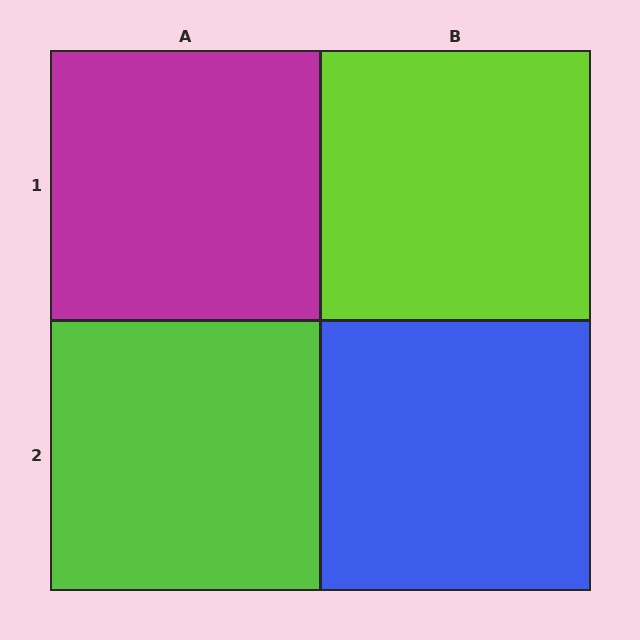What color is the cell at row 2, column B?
Blue.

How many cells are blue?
1 cell is blue.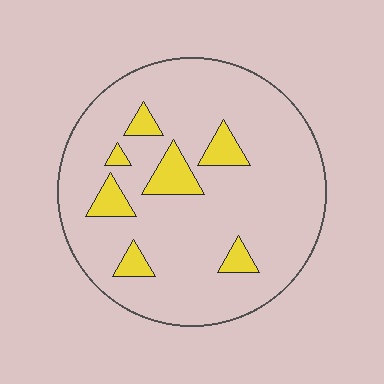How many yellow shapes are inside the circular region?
7.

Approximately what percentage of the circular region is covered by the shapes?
Approximately 10%.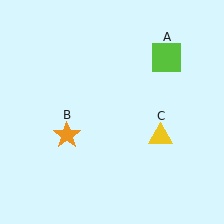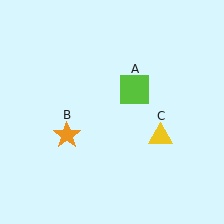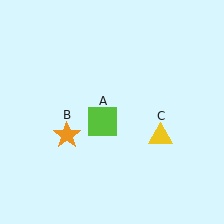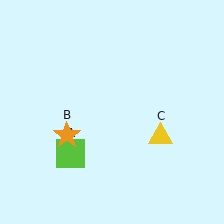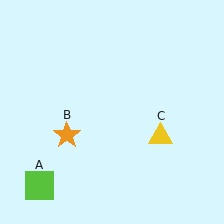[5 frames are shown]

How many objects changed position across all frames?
1 object changed position: lime square (object A).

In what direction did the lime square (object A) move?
The lime square (object A) moved down and to the left.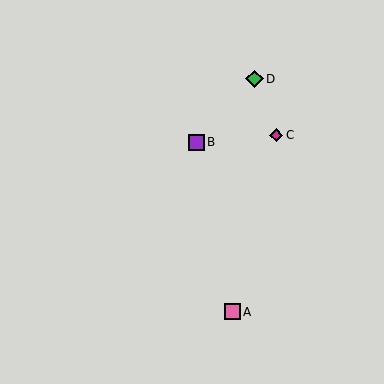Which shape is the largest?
The green diamond (labeled D) is the largest.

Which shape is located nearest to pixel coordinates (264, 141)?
The magenta diamond (labeled C) at (276, 135) is nearest to that location.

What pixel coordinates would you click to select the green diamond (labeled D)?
Click at (255, 79) to select the green diamond D.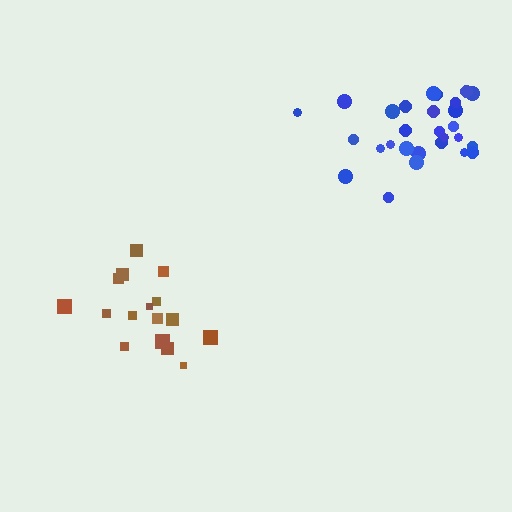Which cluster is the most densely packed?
Brown.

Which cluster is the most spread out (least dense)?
Blue.